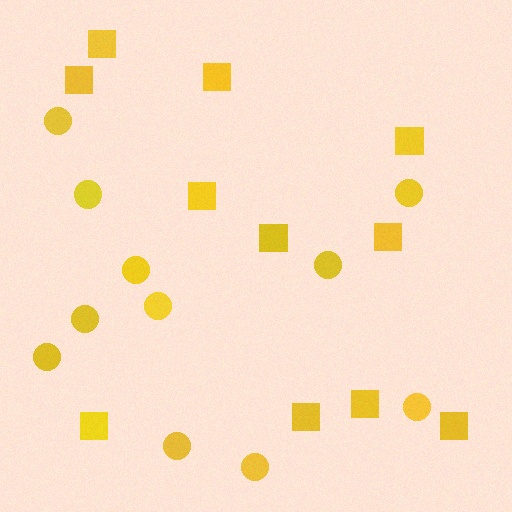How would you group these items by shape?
There are 2 groups: one group of squares (11) and one group of circles (11).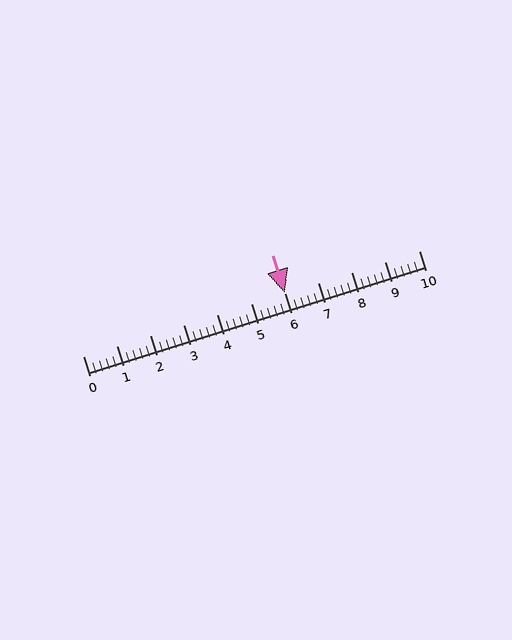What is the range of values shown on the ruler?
The ruler shows values from 0 to 10.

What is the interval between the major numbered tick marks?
The major tick marks are spaced 1 units apart.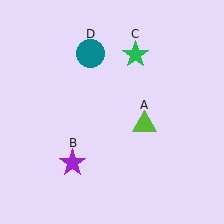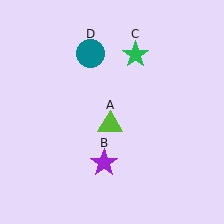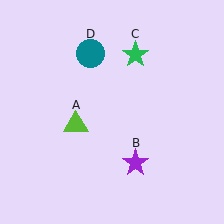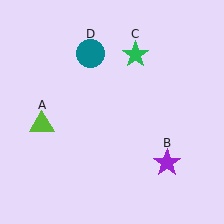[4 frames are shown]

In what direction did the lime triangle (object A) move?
The lime triangle (object A) moved left.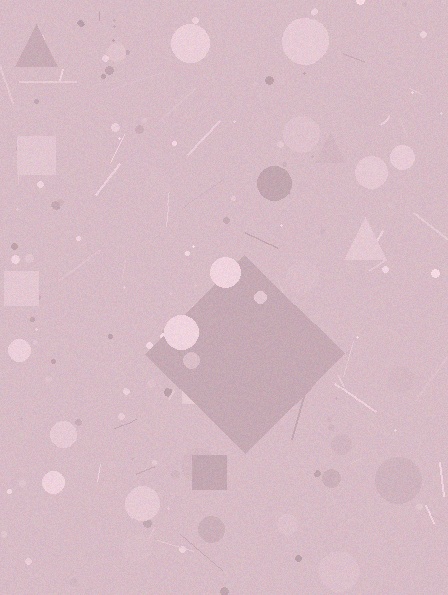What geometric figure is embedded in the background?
A diamond is embedded in the background.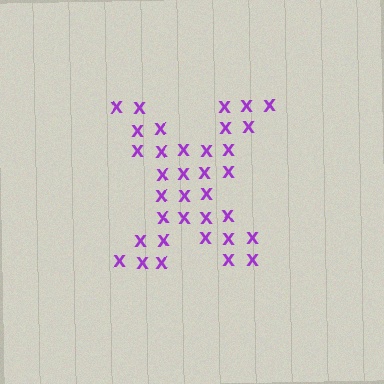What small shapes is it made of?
It is made of small letter X's.